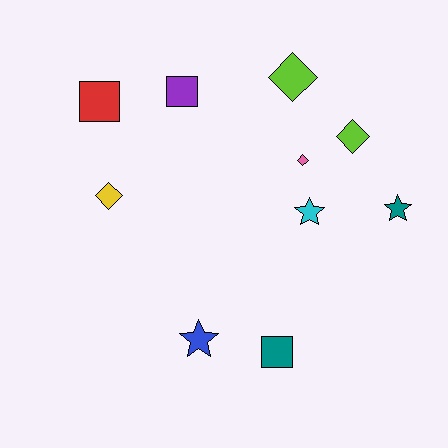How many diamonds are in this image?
There are 4 diamonds.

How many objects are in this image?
There are 10 objects.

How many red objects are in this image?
There is 1 red object.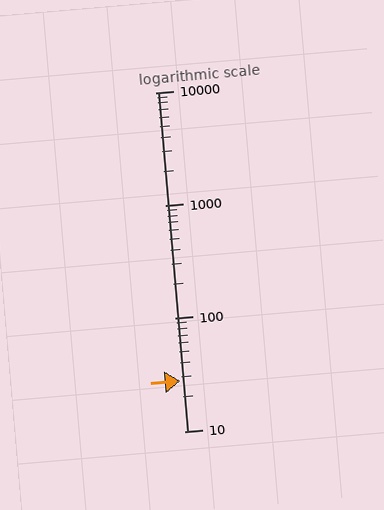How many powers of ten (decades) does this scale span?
The scale spans 3 decades, from 10 to 10000.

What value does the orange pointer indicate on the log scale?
The pointer indicates approximately 28.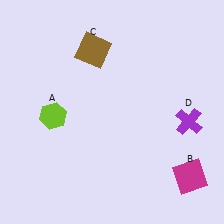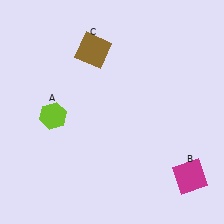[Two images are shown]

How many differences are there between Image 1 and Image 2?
There is 1 difference between the two images.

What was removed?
The purple cross (D) was removed in Image 2.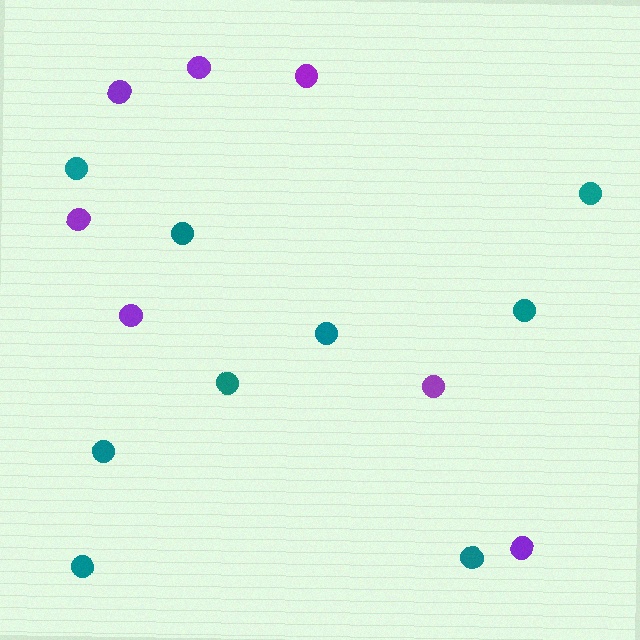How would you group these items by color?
There are 2 groups: one group of teal circles (9) and one group of purple circles (7).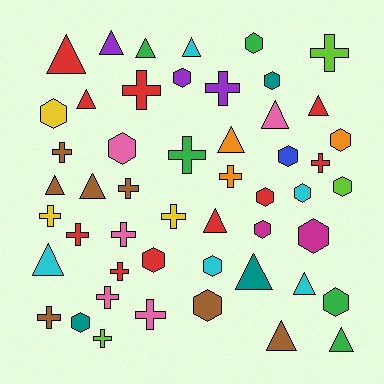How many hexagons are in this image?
There are 17 hexagons.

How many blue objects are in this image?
There is 1 blue object.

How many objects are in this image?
There are 50 objects.